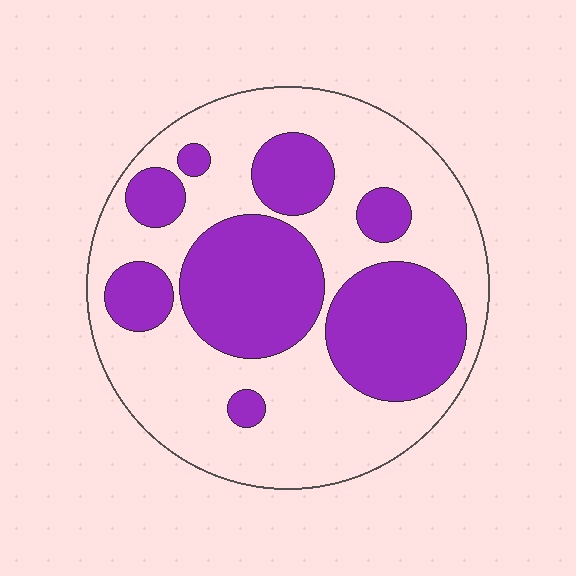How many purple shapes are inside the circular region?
8.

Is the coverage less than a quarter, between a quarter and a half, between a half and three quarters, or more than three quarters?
Between a quarter and a half.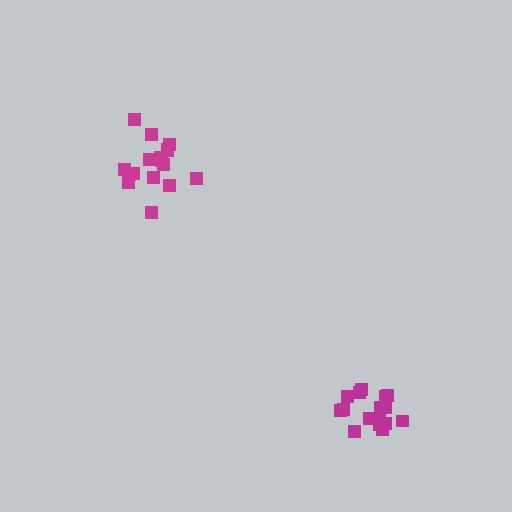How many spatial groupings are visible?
There are 2 spatial groupings.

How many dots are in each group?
Group 1: 18 dots, Group 2: 16 dots (34 total).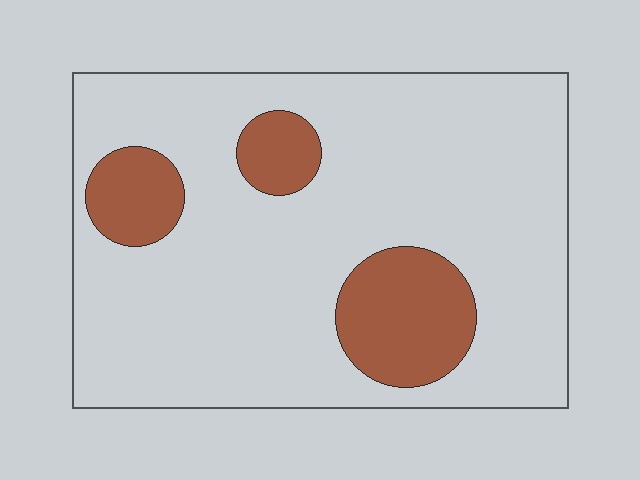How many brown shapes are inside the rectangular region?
3.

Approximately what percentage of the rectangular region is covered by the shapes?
Approximately 20%.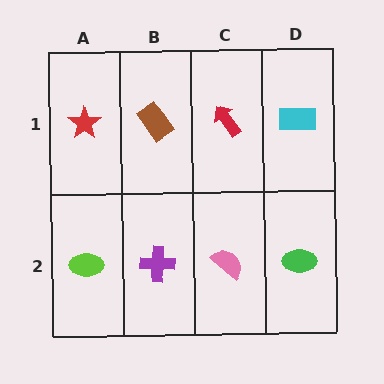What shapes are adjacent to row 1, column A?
A lime ellipse (row 2, column A), a brown rectangle (row 1, column B).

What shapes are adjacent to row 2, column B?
A brown rectangle (row 1, column B), a lime ellipse (row 2, column A), a pink semicircle (row 2, column C).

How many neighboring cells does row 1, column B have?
3.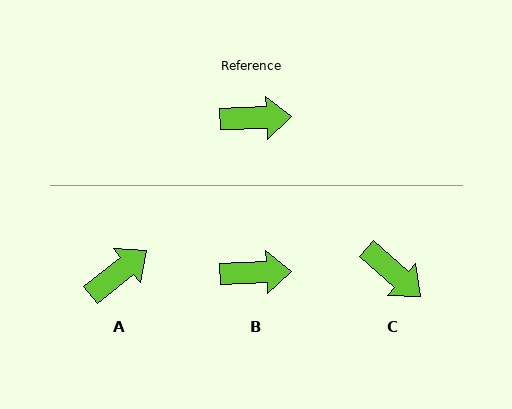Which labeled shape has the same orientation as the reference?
B.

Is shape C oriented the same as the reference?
No, it is off by about 43 degrees.